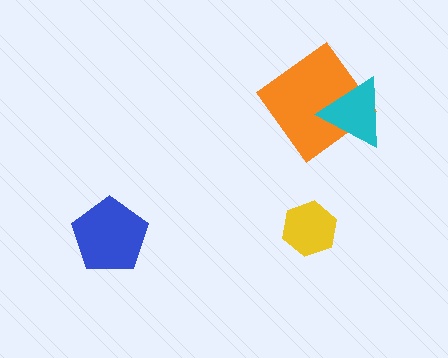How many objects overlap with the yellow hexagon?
0 objects overlap with the yellow hexagon.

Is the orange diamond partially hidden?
Yes, it is partially covered by another shape.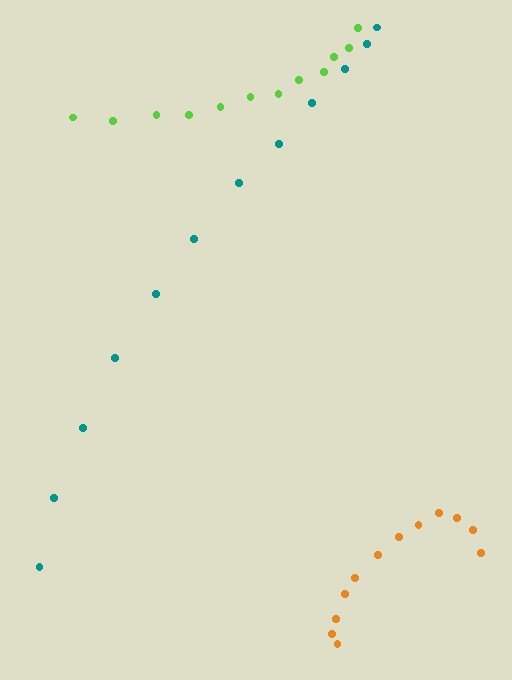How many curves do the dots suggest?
There are 3 distinct paths.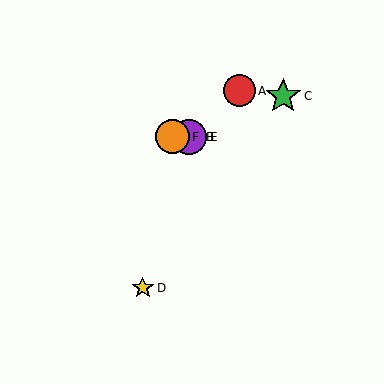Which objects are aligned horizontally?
Objects B, E, F are aligned horizontally.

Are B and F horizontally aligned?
Yes, both are at y≈137.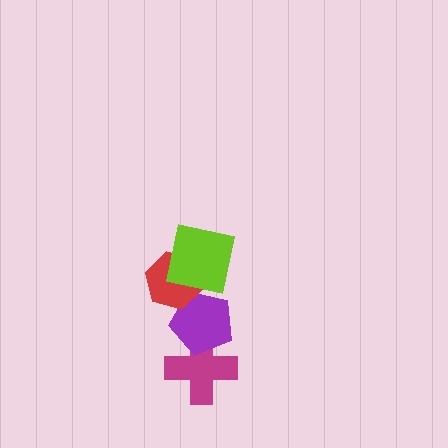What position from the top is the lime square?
The lime square is 1st from the top.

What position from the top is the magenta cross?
The magenta cross is 4th from the top.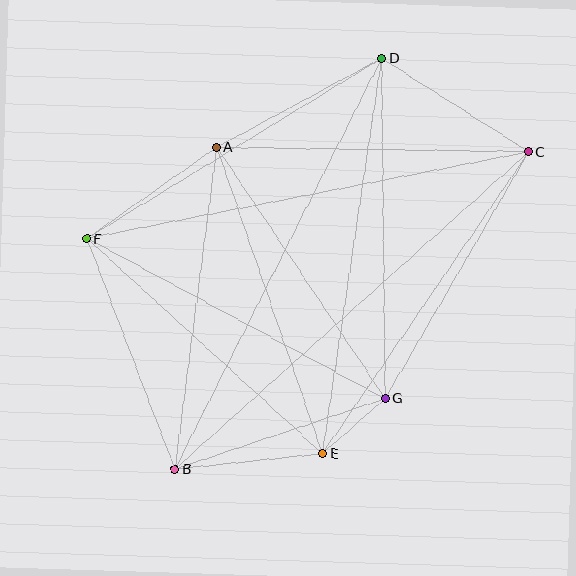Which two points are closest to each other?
Points E and G are closest to each other.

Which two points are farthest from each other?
Points B and C are farthest from each other.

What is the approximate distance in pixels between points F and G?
The distance between F and G is approximately 338 pixels.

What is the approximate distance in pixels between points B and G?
The distance between B and G is approximately 221 pixels.